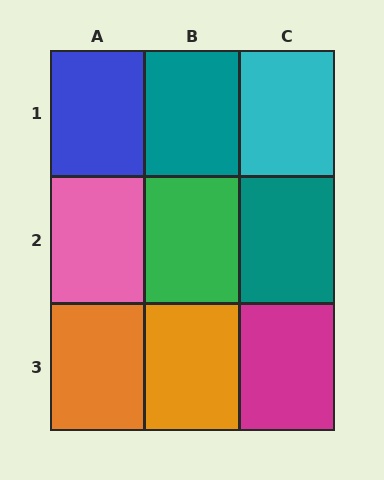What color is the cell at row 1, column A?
Blue.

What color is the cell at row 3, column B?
Orange.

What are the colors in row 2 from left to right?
Pink, green, teal.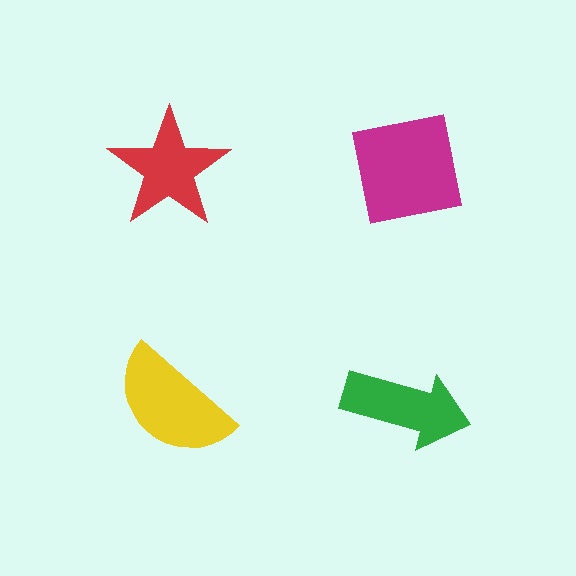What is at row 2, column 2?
A green arrow.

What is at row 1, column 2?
A magenta square.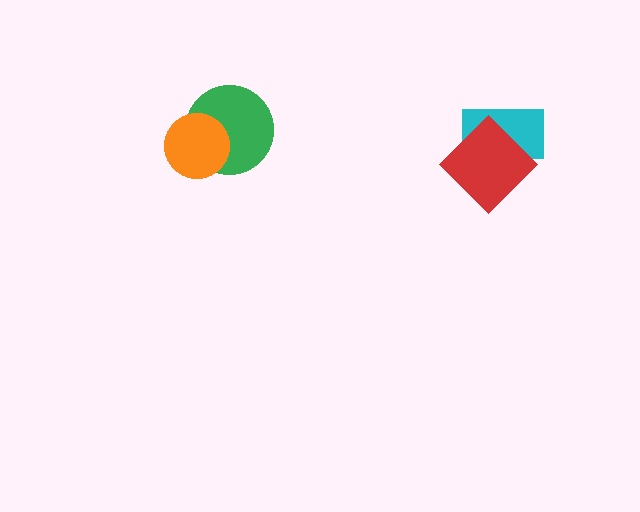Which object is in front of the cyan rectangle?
The red diamond is in front of the cyan rectangle.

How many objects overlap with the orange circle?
1 object overlaps with the orange circle.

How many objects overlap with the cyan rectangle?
1 object overlaps with the cyan rectangle.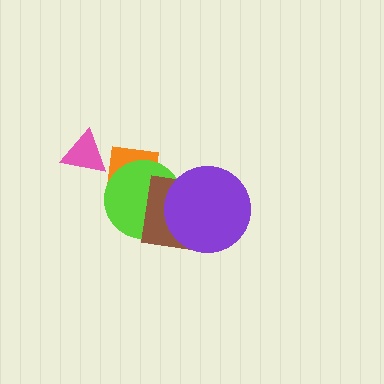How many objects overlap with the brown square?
2 objects overlap with the brown square.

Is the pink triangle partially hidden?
No, no other shape covers it.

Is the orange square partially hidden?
Yes, it is partially covered by another shape.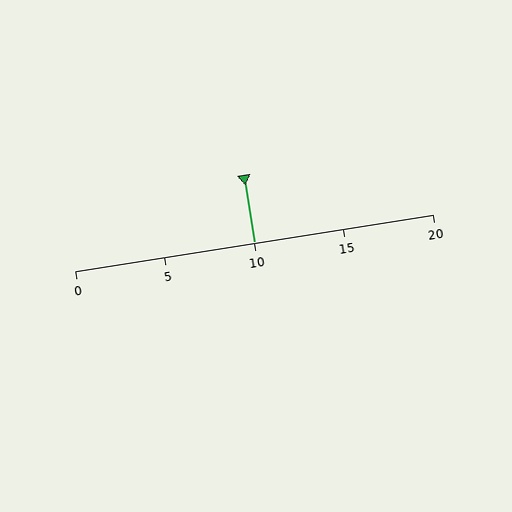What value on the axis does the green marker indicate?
The marker indicates approximately 10.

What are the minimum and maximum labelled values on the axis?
The axis runs from 0 to 20.